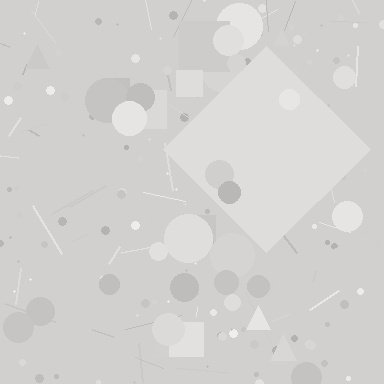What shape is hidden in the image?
A diamond is hidden in the image.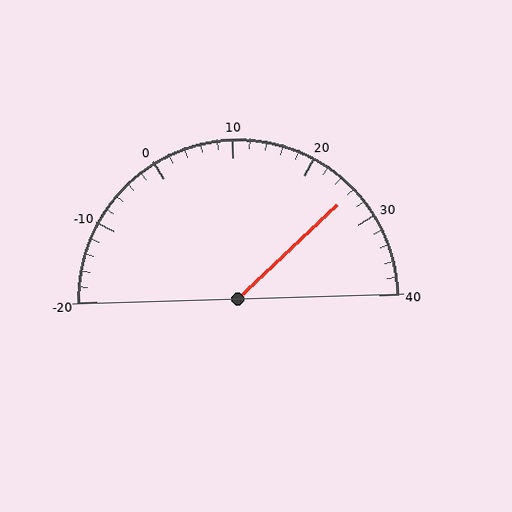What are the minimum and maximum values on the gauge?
The gauge ranges from -20 to 40.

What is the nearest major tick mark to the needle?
The nearest major tick mark is 30.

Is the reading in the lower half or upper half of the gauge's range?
The reading is in the upper half of the range (-20 to 40).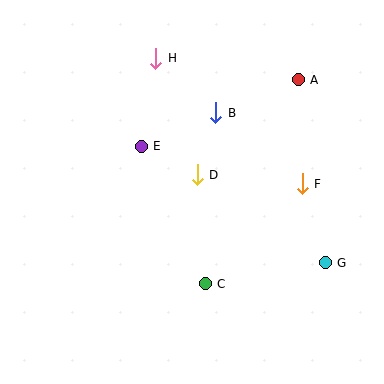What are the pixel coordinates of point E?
Point E is at (141, 146).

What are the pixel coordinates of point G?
Point G is at (325, 263).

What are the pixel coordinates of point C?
Point C is at (205, 284).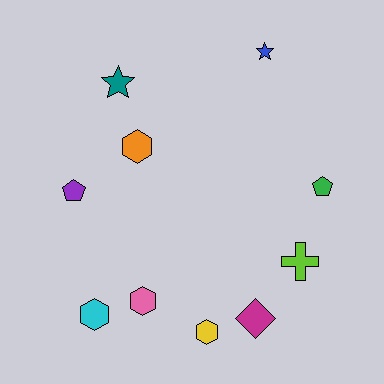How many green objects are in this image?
There is 1 green object.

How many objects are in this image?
There are 10 objects.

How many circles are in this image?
There are no circles.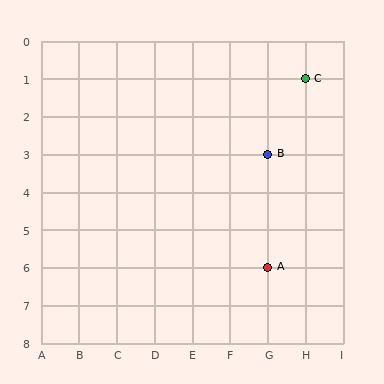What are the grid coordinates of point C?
Point C is at grid coordinates (H, 1).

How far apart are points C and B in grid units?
Points C and B are 1 column and 2 rows apart (about 2.2 grid units diagonally).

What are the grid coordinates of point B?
Point B is at grid coordinates (G, 3).